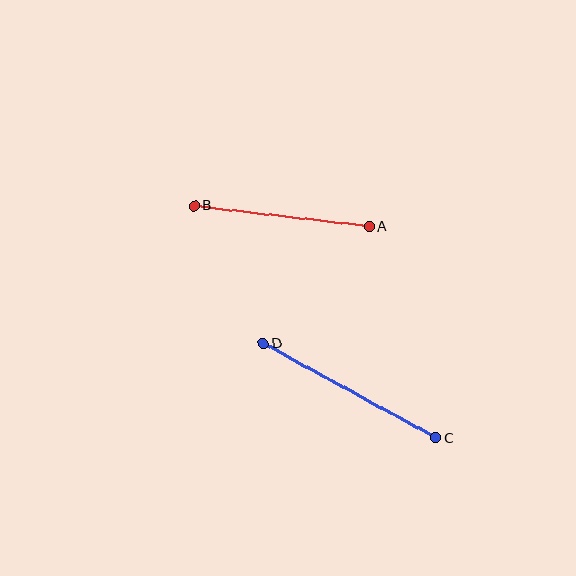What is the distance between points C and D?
The distance is approximately 197 pixels.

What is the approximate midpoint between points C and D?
The midpoint is at approximately (350, 391) pixels.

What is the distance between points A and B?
The distance is approximately 177 pixels.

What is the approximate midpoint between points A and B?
The midpoint is at approximately (282, 216) pixels.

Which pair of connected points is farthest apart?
Points C and D are farthest apart.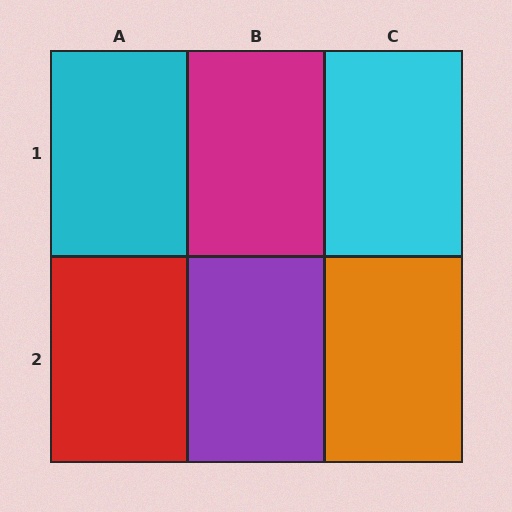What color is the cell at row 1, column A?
Cyan.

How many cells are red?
1 cell is red.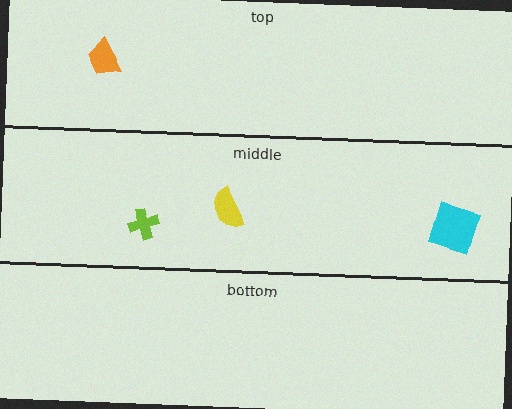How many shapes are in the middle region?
3.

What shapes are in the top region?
The orange trapezoid.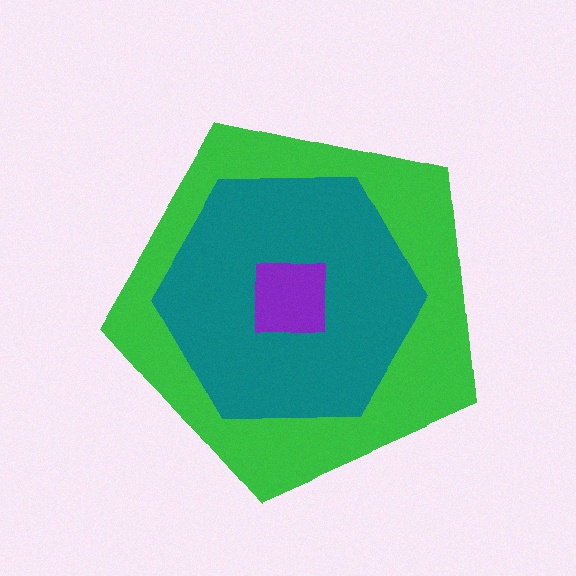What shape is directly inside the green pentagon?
The teal hexagon.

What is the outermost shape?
The green pentagon.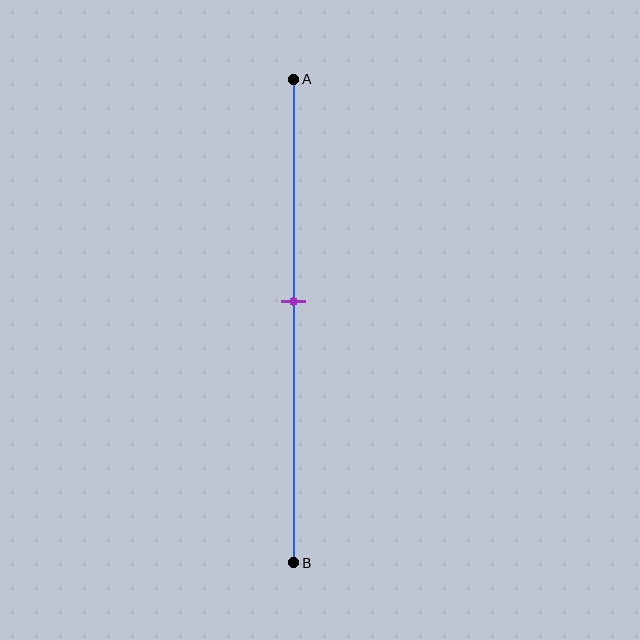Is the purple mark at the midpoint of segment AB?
No, the mark is at about 45% from A, not at the 50% midpoint.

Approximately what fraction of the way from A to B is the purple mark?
The purple mark is approximately 45% of the way from A to B.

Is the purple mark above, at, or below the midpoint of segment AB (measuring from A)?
The purple mark is above the midpoint of segment AB.